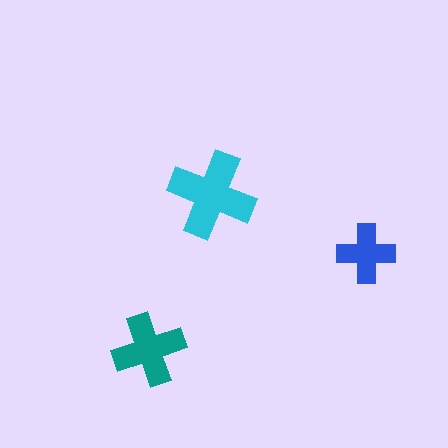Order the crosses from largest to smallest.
the cyan one, the teal one, the blue one.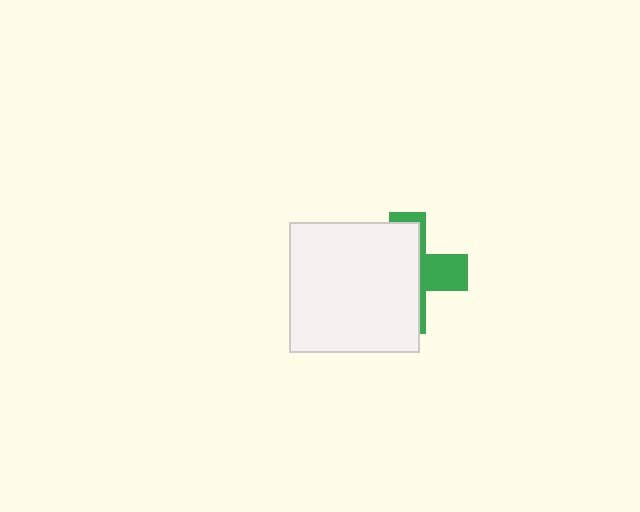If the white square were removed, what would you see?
You would see the complete green cross.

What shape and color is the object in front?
The object in front is a white square.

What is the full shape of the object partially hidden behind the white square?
The partially hidden object is a green cross.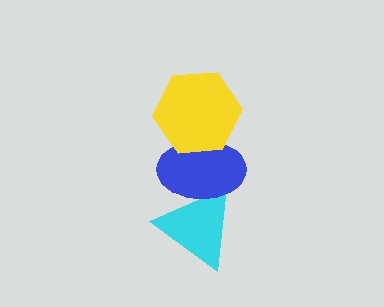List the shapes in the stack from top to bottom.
From top to bottom: the yellow hexagon, the blue ellipse, the cyan triangle.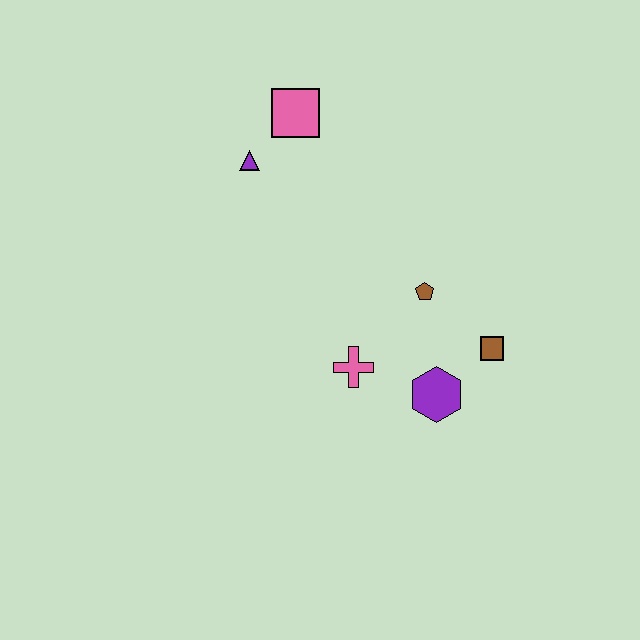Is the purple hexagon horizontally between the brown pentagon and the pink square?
No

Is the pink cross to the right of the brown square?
No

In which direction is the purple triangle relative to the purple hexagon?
The purple triangle is above the purple hexagon.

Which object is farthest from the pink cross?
The pink square is farthest from the pink cross.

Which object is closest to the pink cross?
The purple hexagon is closest to the pink cross.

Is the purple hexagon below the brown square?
Yes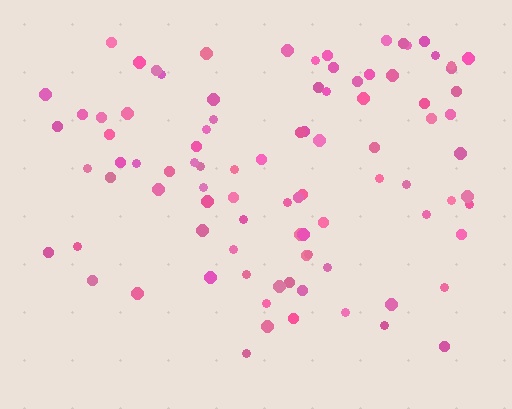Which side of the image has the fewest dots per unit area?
The bottom.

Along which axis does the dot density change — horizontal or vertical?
Vertical.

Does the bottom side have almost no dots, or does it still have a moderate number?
Still a moderate number, just noticeably fewer than the top.